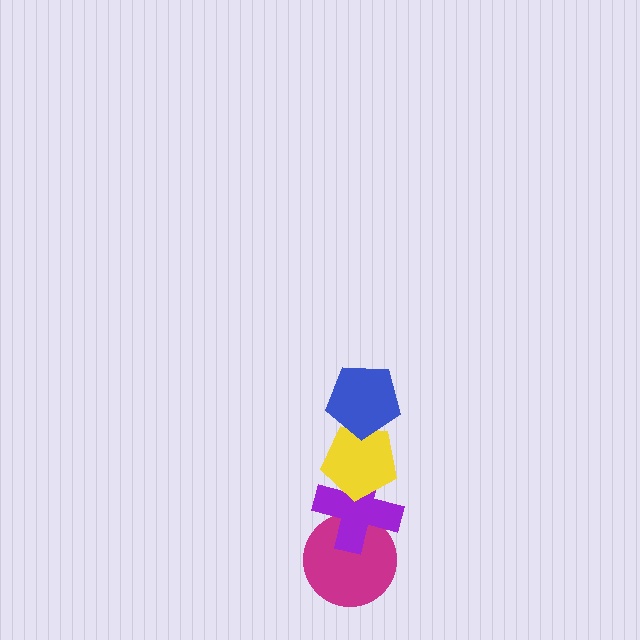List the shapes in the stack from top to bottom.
From top to bottom: the blue pentagon, the yellow pentagon, the purple cross, the magenta circle.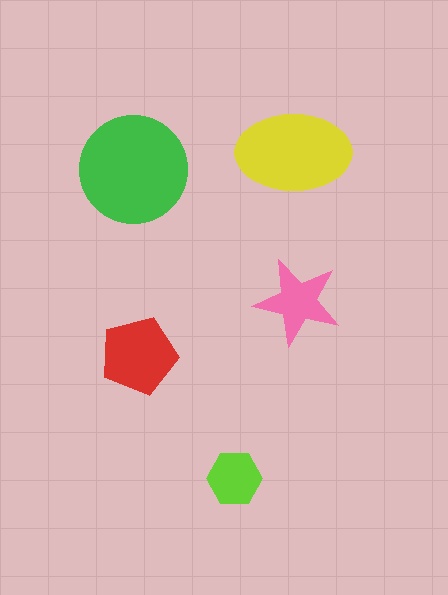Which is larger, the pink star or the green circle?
The green circle.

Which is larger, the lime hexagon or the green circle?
The green circle.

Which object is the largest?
The green circle.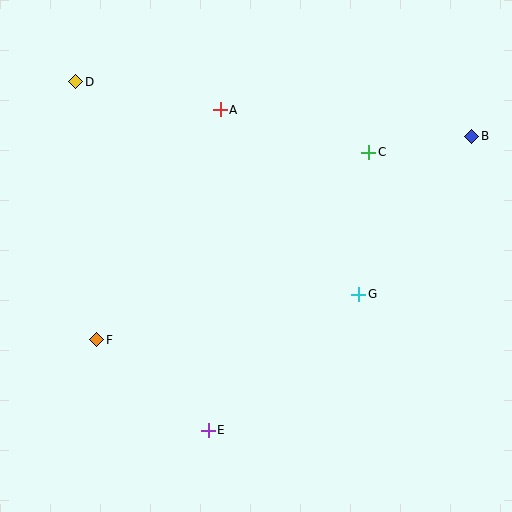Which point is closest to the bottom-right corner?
Point G is closest to the bottom-right corner.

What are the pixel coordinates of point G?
Point G is at (359, 294).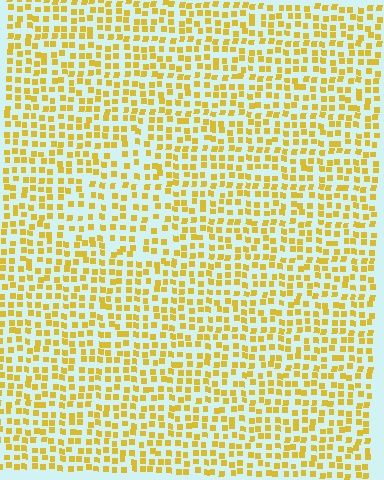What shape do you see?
I see a triangle.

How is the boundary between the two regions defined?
The boundary is defined by a change in element density (approximately 1.4x ratio). All elements are the same color, size, and shape.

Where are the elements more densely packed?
The elements are more densely packed outside the triangle boundary.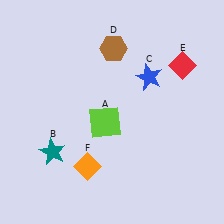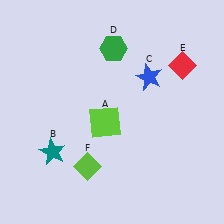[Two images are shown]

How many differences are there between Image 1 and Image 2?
There are 2 differences between the two images.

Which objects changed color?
D changed from brown to green. F changed from orange to lime.